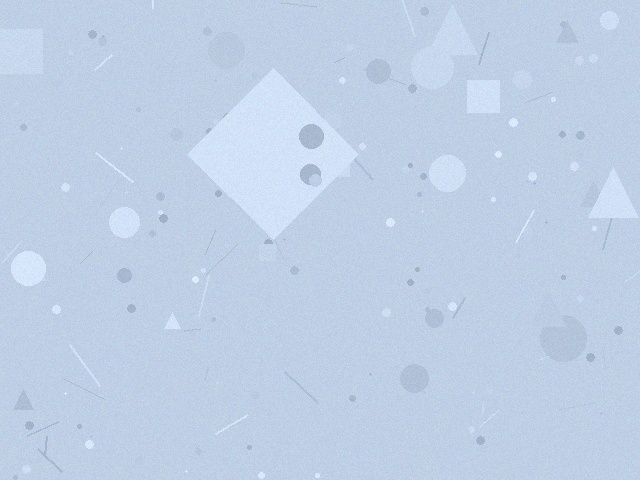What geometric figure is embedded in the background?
A diamond is embedded in the background.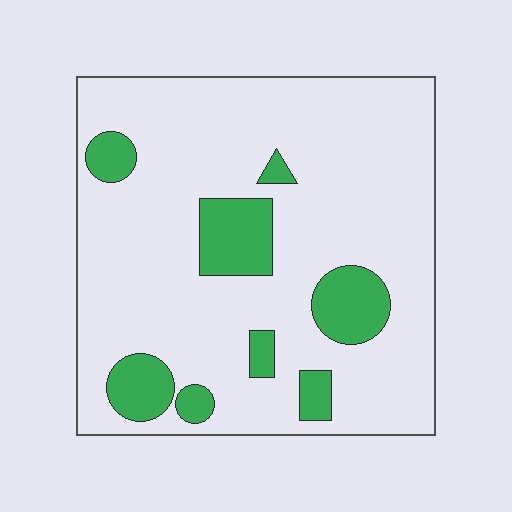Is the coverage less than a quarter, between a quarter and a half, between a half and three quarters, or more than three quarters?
Less than a quarter.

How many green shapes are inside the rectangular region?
8.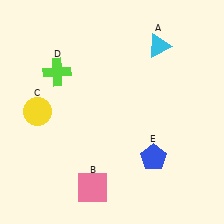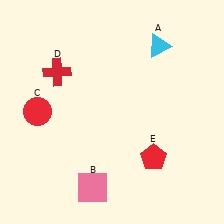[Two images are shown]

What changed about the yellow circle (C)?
In Image 1, C is yellow. In Image 2, it changed to red.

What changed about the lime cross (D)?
In Image 1, D is lime. In Image 2, it changed to red.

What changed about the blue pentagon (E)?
In Image 1, E is blue. In Image 2, it changed to red.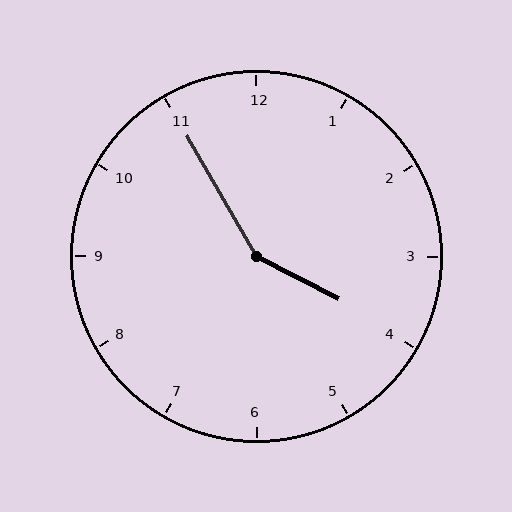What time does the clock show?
3:55.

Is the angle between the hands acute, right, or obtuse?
It is obtuse.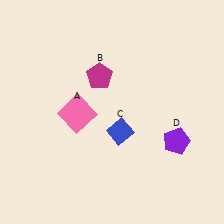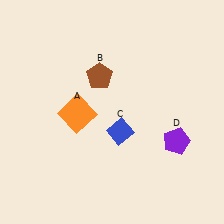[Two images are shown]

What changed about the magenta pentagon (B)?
In Image 1, B is magenta. In Image 2, it changed to brown.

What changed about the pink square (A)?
In Image 1, A is pink. In Image 2, it changed to orange.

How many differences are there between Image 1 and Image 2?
There are 2 differences between the two images.